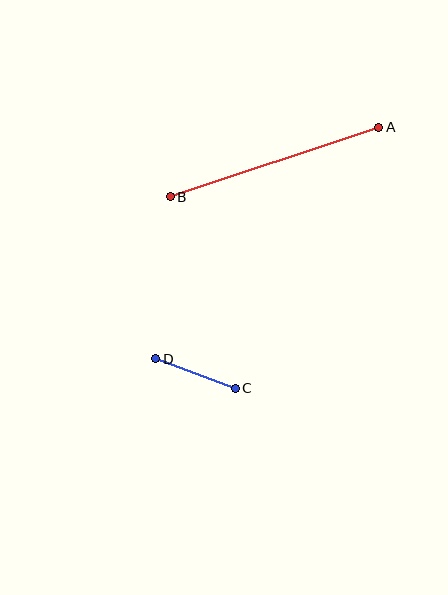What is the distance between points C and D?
The distance is approximately 85 pixels.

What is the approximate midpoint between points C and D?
The midpoint is at approximately (196, 374) pixels.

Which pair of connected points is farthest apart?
Points A and B are farthest apart.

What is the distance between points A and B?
The distance is approximately 220 pixels.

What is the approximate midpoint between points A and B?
The midpoint is at approximately (274, 162) pixels.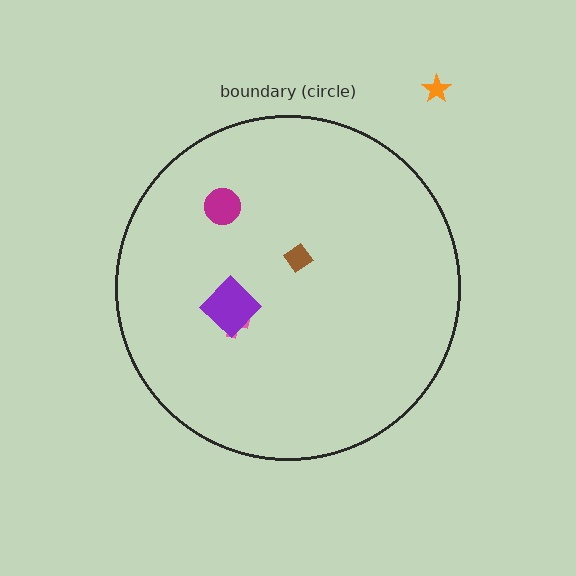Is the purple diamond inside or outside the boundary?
Inside.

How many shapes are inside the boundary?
4 inside, 1 outside.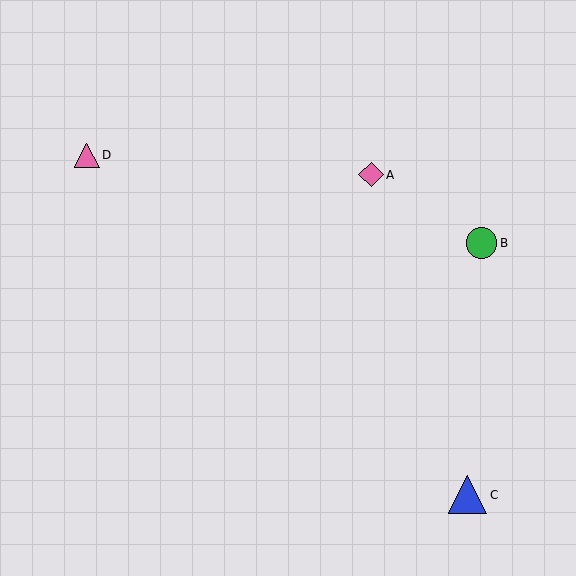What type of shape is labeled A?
Shape A is a pink diamond.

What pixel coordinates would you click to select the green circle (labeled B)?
Click at (481, 243) to select the green circle B.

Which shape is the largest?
The blue triangle (labeled C) is the largest.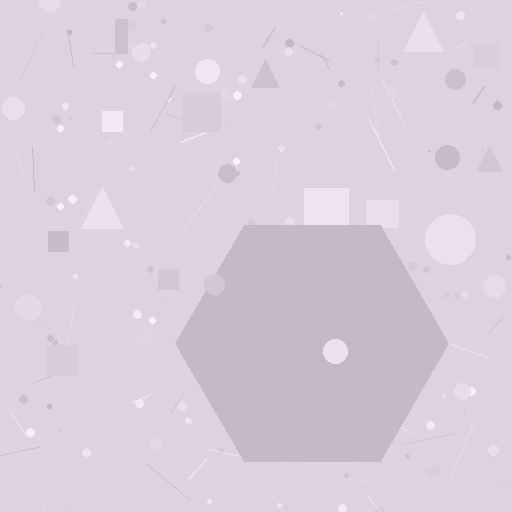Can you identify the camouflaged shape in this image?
The camouflaged shape is a hexagon.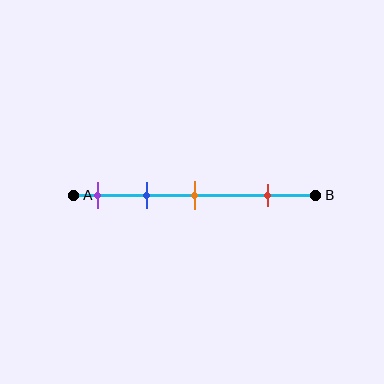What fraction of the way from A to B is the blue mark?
The blue mark is approximately 30% (0.3) of the way from A to B.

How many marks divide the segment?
There are 4 marks dividing the segment.